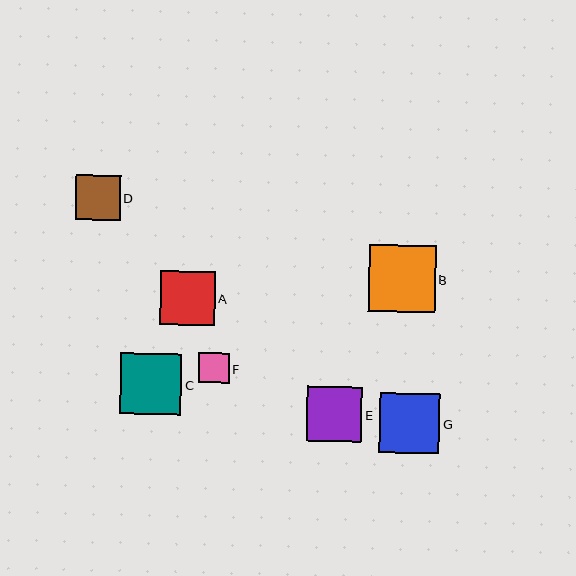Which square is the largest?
Square B is the largest with a size of approximately 66 pixels.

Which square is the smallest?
Square F is the smallest with a size of approximately 30 pixels.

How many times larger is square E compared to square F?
Square E is approximately 1.8 times the size of square F.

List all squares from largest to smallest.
From largest to smallest: B, C, G, E, A, D, F.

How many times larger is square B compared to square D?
Square B is approximately 1.5 times the size of square D.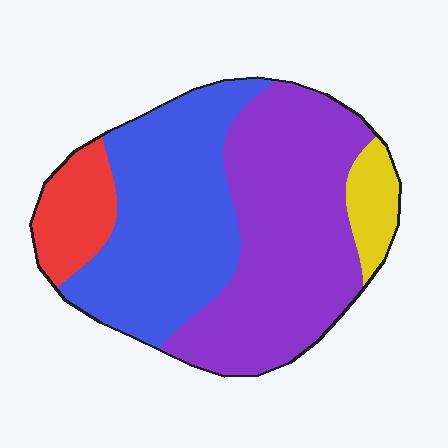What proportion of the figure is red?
Red takes up less than a sixth of the figure.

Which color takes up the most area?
Purple, at roughly 45%.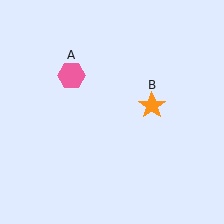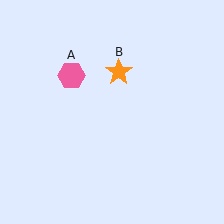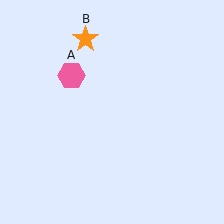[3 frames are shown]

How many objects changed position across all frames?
1 object changed position: orange star (object B).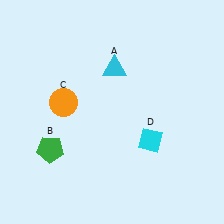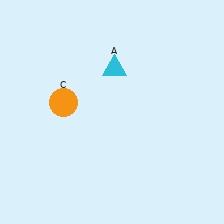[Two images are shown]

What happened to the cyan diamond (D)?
The cyan diamond (D) was removed in Image 2. It was in the bottom-right area of Image 1.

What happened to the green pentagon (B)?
The green pentagon (B) was removed in Image 2. It was in the bottom-left area of Image 1.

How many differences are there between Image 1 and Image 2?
There are 2 differences between the two images.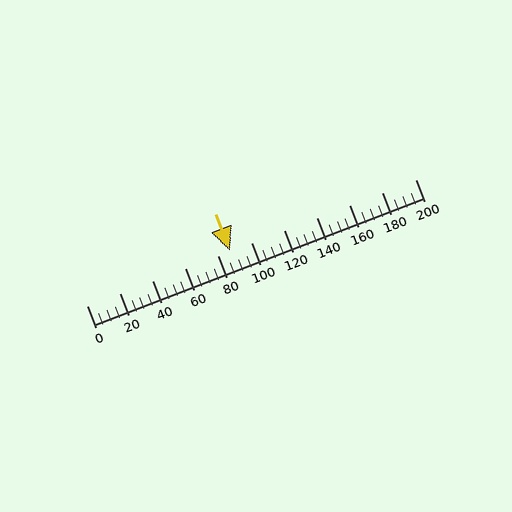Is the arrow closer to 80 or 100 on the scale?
The arrow is closer to 80.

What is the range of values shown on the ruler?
The ruler shows values from 0 to 200.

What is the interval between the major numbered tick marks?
The major tick marks are spaced 20 units apart.